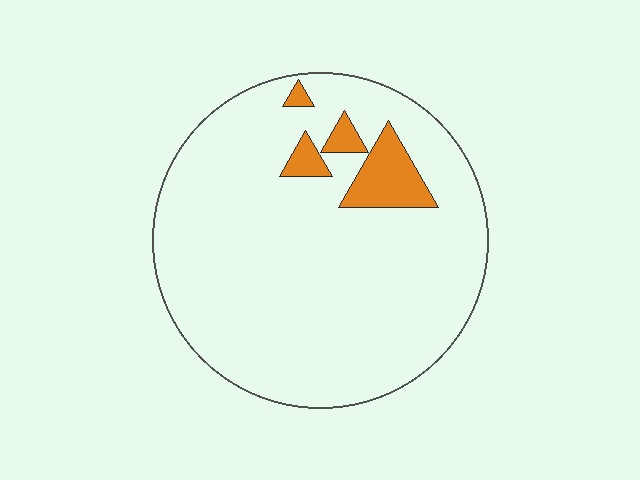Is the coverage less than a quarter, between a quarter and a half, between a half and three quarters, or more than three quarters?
Less than a quarter.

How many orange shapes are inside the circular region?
4.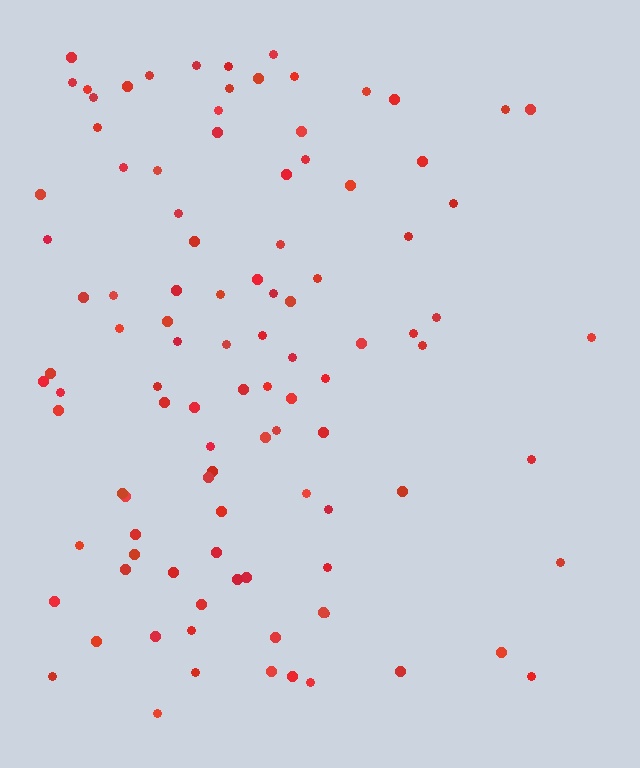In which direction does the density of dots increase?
From right to left, with the left side densest.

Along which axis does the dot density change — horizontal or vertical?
Horizontal.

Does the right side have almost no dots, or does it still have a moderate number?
Still a moderate number, just noticeably fewer than the left.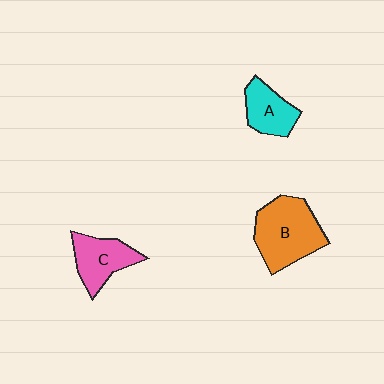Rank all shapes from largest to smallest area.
From largest to smallest: B (orange), C (pink), A (cyan).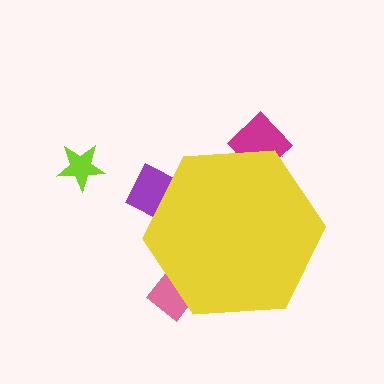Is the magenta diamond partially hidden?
Yes, the magenta diamond is partially hidden behind the yellow hexagon.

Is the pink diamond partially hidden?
Yes, the pink diamond is partially hidden behind the yellow hexagon.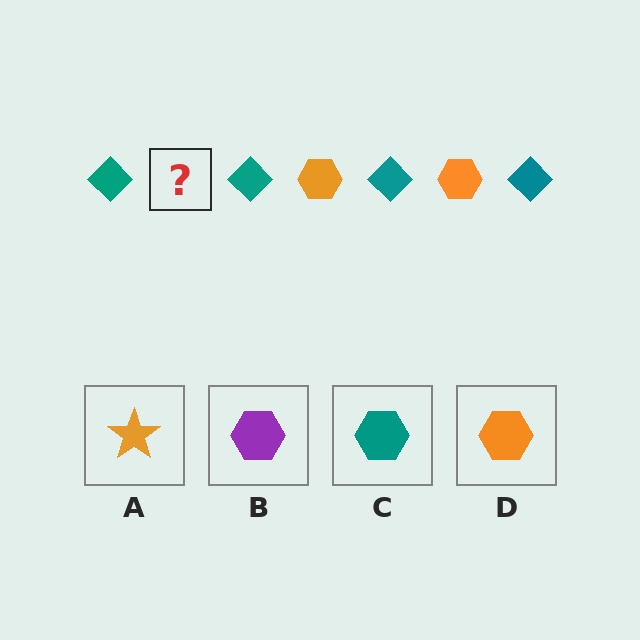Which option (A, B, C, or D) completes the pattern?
D.